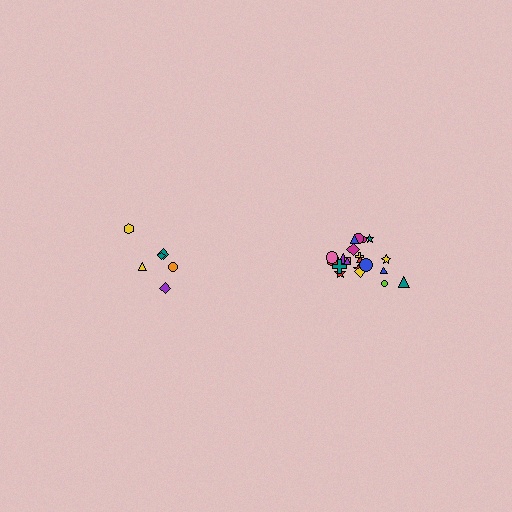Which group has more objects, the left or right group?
The right group.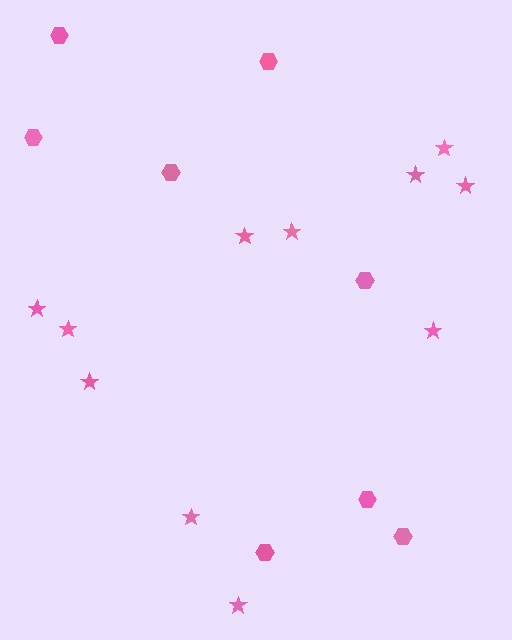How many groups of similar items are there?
There are 2 groups: one group of hexagons (8) and one group of stars (11).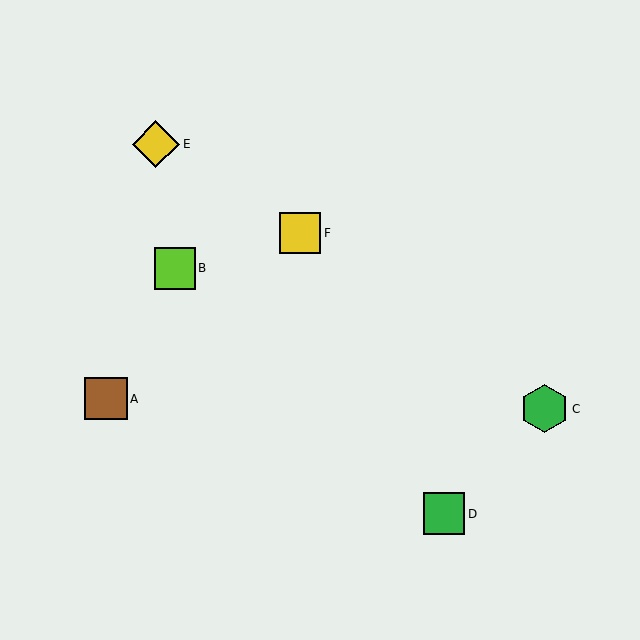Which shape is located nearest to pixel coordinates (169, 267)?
The lime square (labeled B) at (175, 268) is nearest to that location.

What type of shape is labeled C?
Shape C is a green hexagon.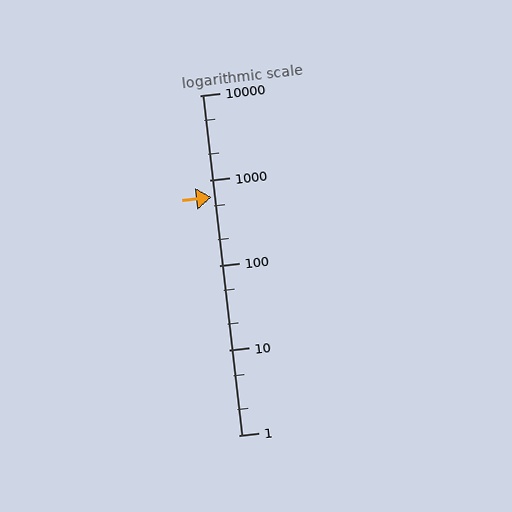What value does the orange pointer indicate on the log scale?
The pointer indicates approximately 640.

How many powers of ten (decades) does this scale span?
The scale spans 4 decades, from 1 to 10000.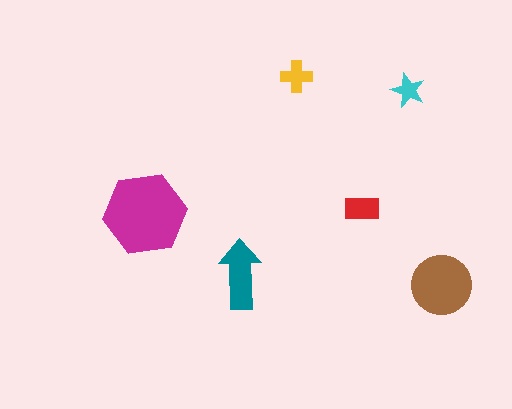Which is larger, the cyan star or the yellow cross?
The yellow cross.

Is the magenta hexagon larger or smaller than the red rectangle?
Larger.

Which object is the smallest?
The cyan star.